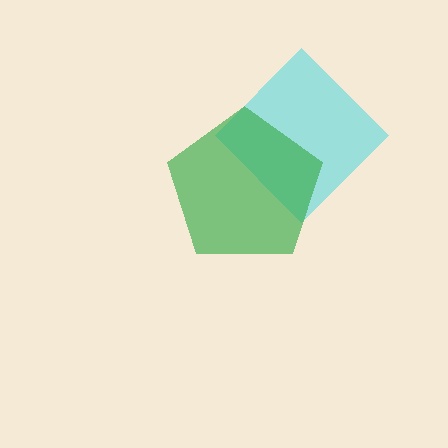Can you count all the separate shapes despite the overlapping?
Yes, there are 2 separate shapes.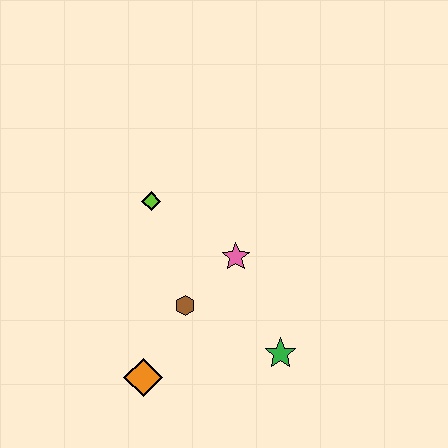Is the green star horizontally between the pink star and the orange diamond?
No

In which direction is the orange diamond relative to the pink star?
The orange diamond is below the pink star.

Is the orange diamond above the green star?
No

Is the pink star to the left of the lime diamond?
No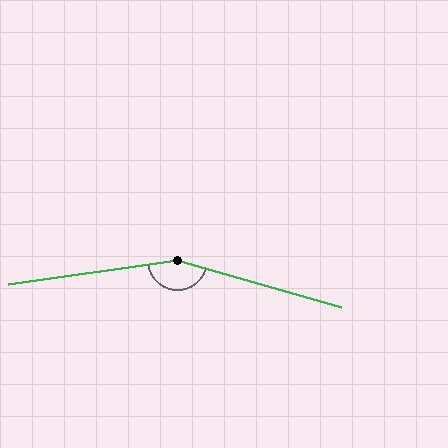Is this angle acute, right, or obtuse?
It is obtuse.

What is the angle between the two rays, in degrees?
Approximately 156 degrees.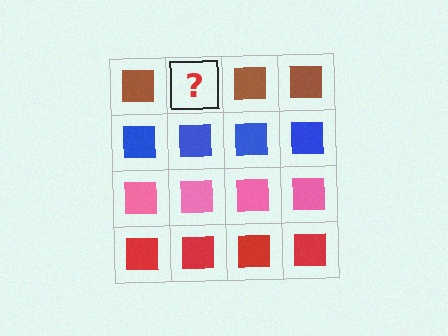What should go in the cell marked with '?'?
The missing cell should contain a brown square.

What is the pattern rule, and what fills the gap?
The rule is that each row has a consistent color. The gap should be filled with a brown square.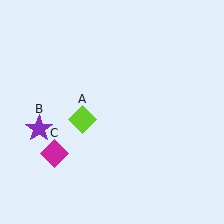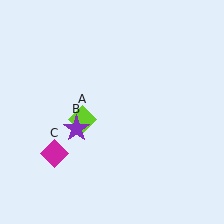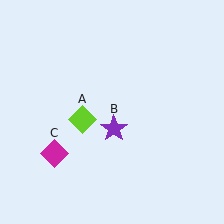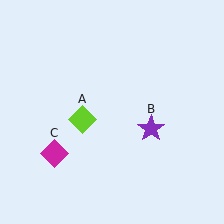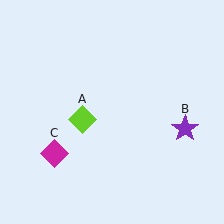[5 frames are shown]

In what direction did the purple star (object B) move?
The purple star (object B) moved right.